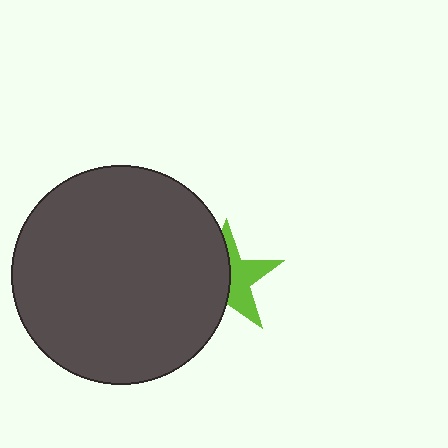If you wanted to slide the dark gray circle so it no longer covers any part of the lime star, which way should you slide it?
Slide it left — that is the most direct way to separate the two shapes.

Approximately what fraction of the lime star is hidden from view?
Roughly 53% of the lime star is hidden behind the dark gray circle.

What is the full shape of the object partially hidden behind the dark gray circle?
The partially hidden object is a lime star.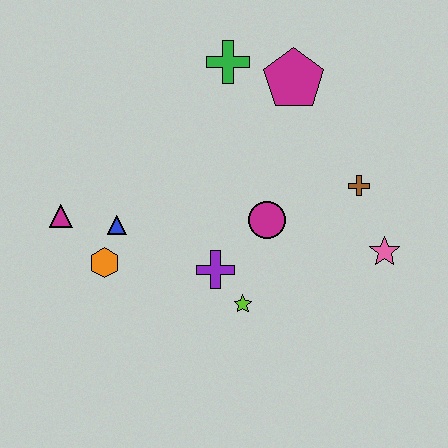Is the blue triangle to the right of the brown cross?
No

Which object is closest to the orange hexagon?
The blue triangle is closest to the orange hexagon.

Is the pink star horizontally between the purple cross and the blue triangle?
No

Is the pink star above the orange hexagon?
Yes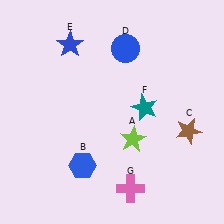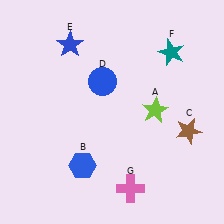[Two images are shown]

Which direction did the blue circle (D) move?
The blue circle (D) moved down.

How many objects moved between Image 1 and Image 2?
3 objects moved between the two images.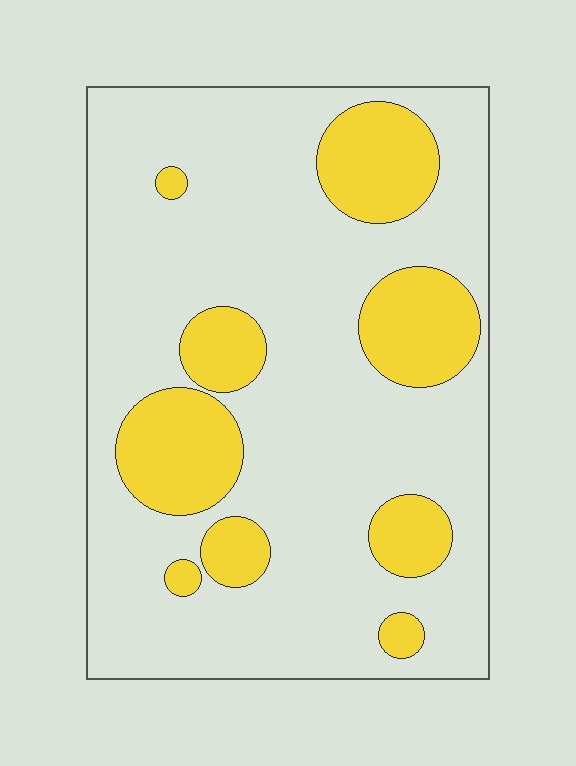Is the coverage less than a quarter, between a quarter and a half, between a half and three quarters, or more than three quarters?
Less than a quarter.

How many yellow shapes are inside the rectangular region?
9.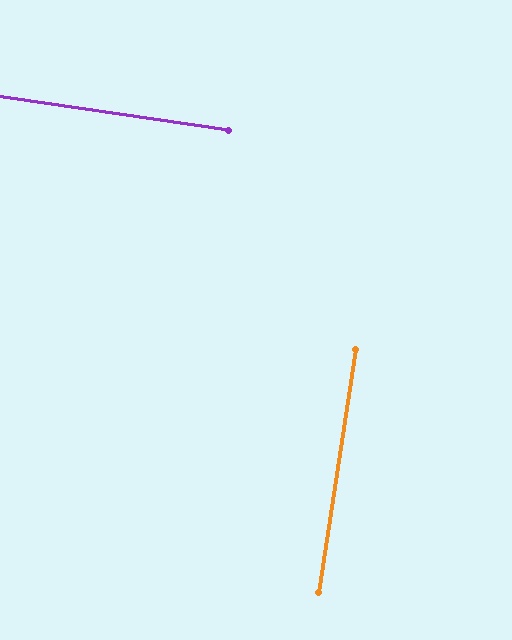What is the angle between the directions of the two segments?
Approximately 90 degrees.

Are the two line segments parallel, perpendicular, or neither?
Perpendicular — they meet at approximately 90°.